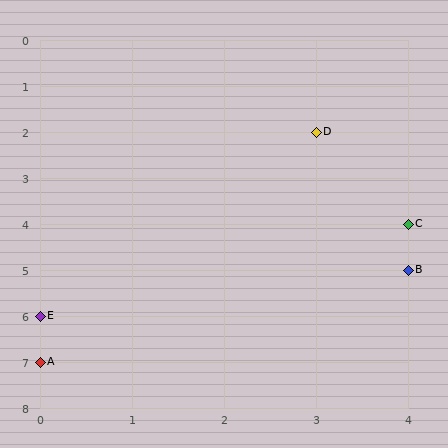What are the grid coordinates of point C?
Point C is at grid coordinates (4, 4).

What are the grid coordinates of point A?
Point A is at grid coordinates (0, 7).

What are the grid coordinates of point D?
Point D is at grid coordinates (3, 2).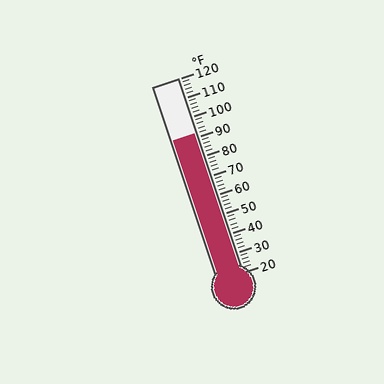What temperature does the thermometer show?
The thermometer shows approximately 92°F.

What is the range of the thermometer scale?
The thermometer scale ranges from 20°F to 120°F.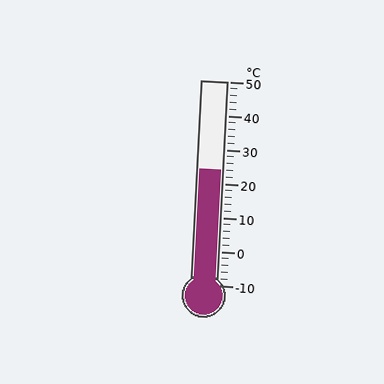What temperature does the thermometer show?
The thermometer shows approximately 24°C.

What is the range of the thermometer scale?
The thermometer scale ranges from -10°C to 50°C.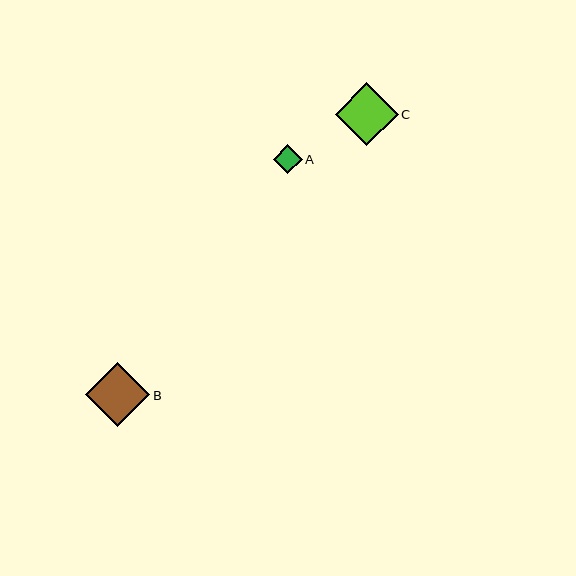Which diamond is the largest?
Diamond B is the largest with a size of approximately 64 pixels.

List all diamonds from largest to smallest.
From largest to smallest: B, C, A.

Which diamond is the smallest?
Diamond A is the smallest with a size of approximately 29 pixels.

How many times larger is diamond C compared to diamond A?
Diamond C is approximately 2.2 times the size of diamond A.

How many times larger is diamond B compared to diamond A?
Diamond B is approximately 2.2 times the size of diamond A.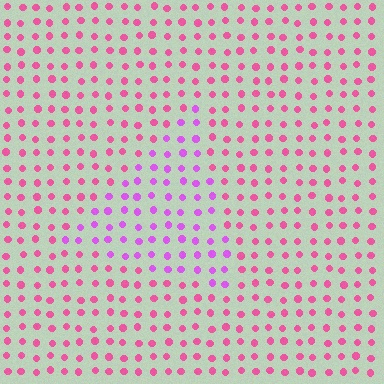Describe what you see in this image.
The image is filled with small pink elements in a uniform arrangement. A triangle-shaped region is visible where the elements are tinted to a slightly different hue, forming a subtle color boundary.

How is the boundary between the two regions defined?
The boundary is defined purely by a slight shift in hue (about 37 degrees). Spacing, size, and orientation are identical on both sides.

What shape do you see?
I see a triangle.